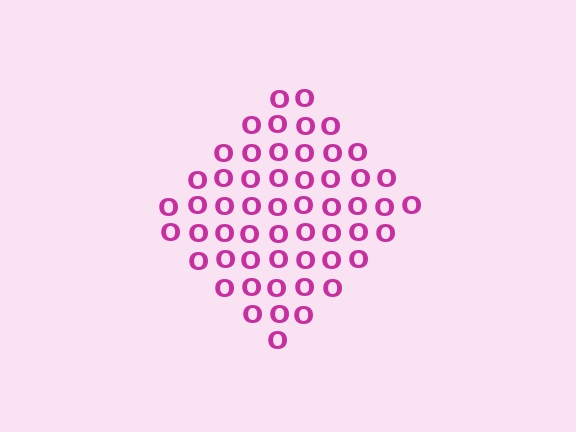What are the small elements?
The small elements are letter O's.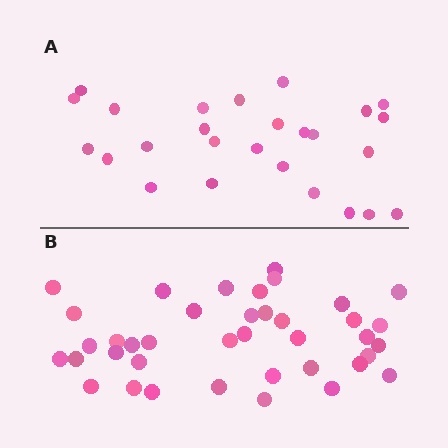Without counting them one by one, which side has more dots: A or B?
Region B (the bottom region) has more dots.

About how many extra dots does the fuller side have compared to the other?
Region B has approximately 15 more dots than region A.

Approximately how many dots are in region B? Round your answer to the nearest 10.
About 40 dots. (The exact count is 39, which rounds to 40.)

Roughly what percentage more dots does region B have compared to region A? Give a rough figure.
About 50% more.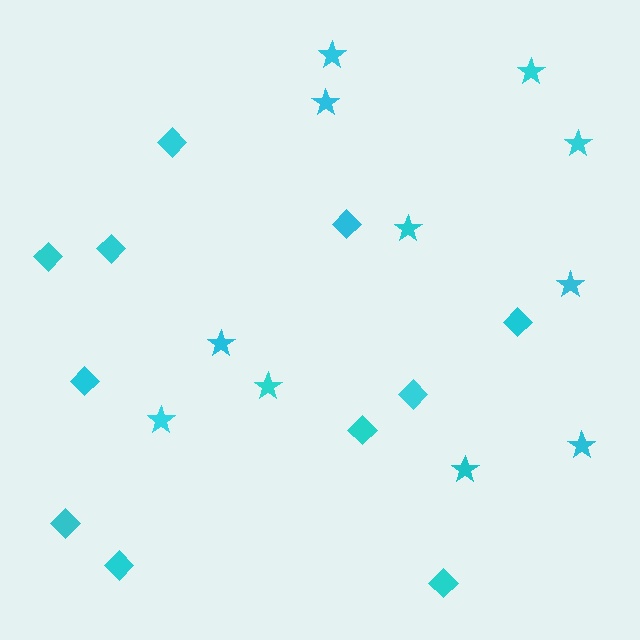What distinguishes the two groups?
There are 2 groups: one group of stars (11) and one group of diamonds (11).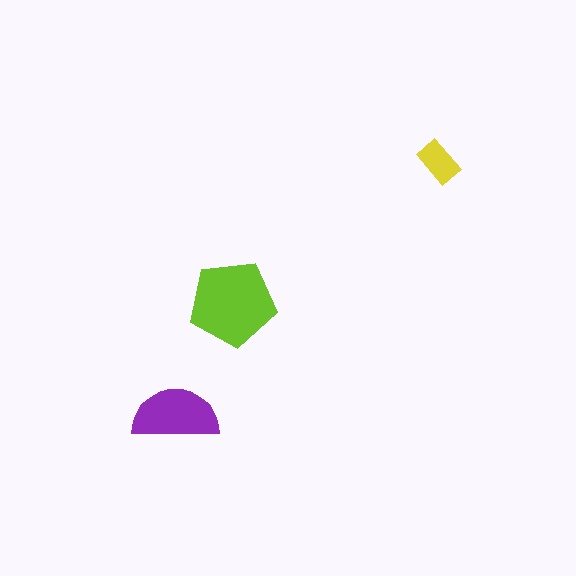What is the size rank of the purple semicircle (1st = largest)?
2nd.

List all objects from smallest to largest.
The yellow rectangle, the purple semicircle, the lime pentagon.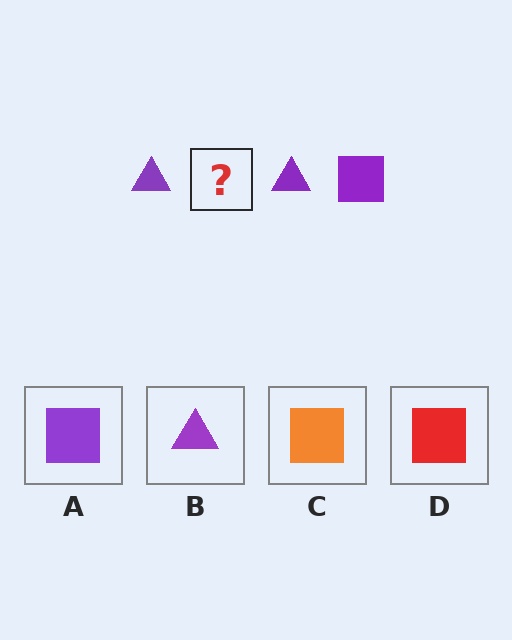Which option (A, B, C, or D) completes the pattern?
A.